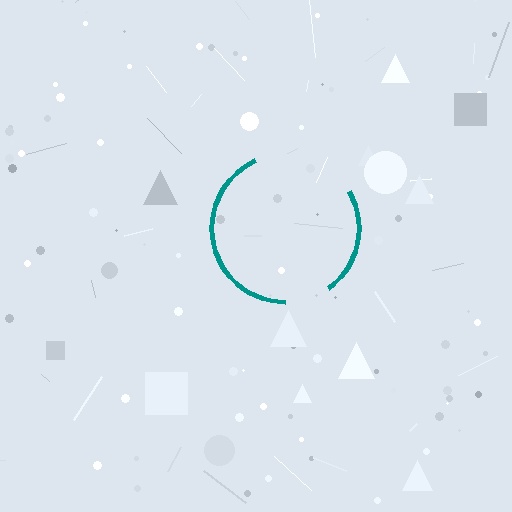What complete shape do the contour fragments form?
The contour fragments form a circle.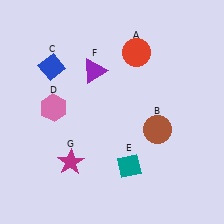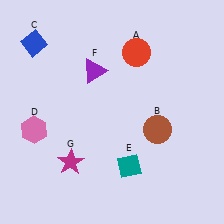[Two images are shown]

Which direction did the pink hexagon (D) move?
The pink hexagon (D) moved down.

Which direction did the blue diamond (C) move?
The blue diamond (C) moved up.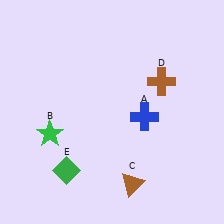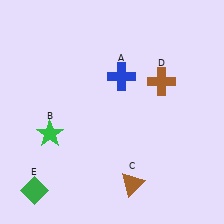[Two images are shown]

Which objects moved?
The objects that moved are: the blue cross (A), the green diamond (E).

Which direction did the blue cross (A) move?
The blue cross (A) moved up.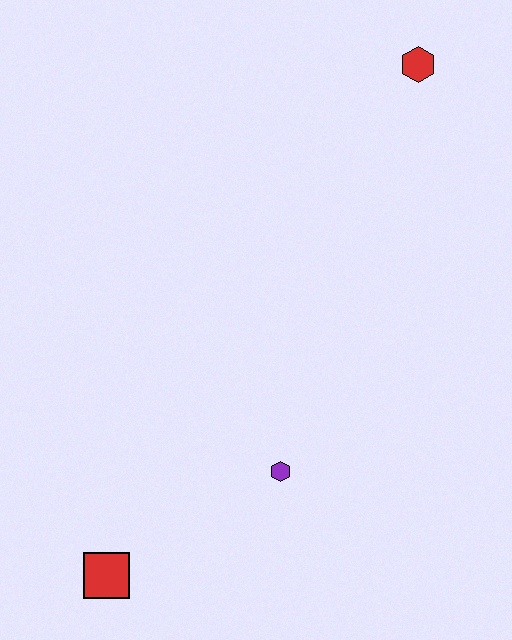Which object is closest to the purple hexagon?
The red square is closest to the purple hexagon.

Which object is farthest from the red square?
The red hexagon is farthest from the red square.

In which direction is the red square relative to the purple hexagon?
The red square is to the left of the purple hexagon.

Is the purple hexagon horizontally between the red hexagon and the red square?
Yes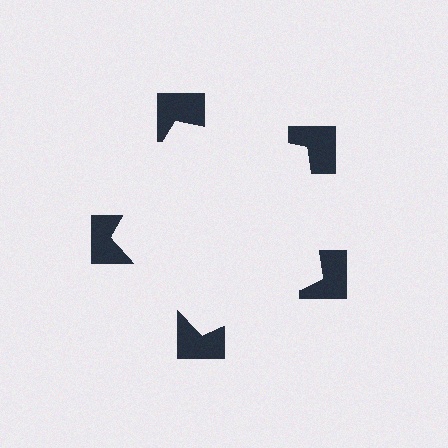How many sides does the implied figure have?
5 sides.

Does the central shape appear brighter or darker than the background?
It typically appears slightly brighter than the background, even though no actual brightness change is drawn.